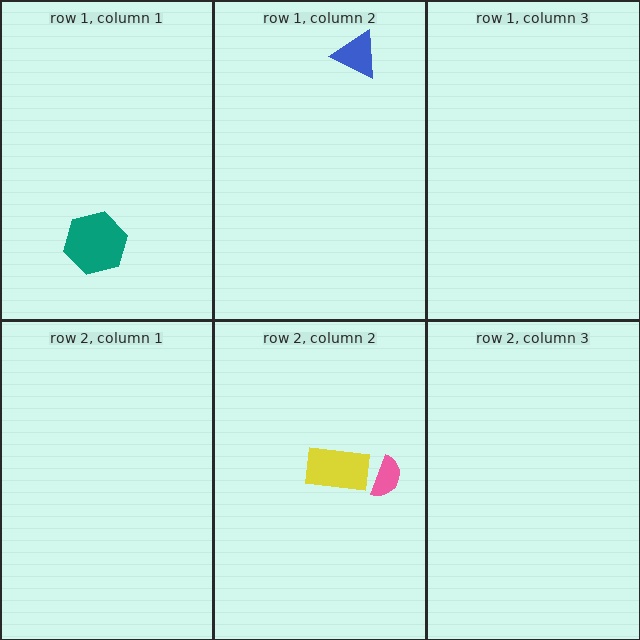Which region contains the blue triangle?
The row 1, column 2 region.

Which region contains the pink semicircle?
The row 2, column 2 region.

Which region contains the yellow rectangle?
The row 2, column 2 region.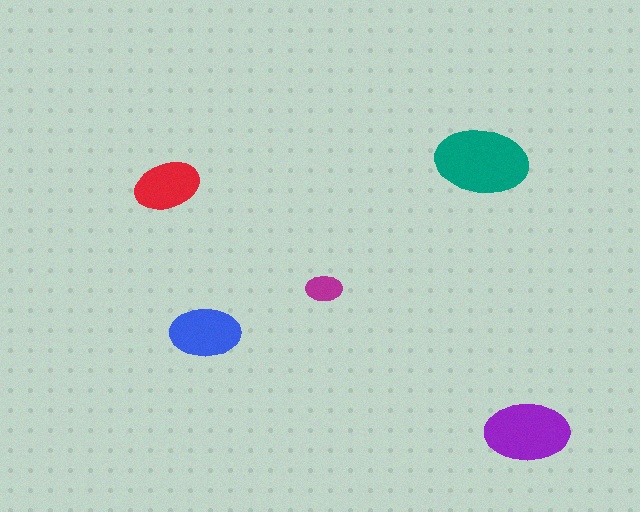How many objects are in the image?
There are 5 objects in the image.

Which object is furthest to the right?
The purple ellipse is rightmost.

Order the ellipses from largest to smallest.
the teal one, the purple one, the blue one, the red one, the magenta one.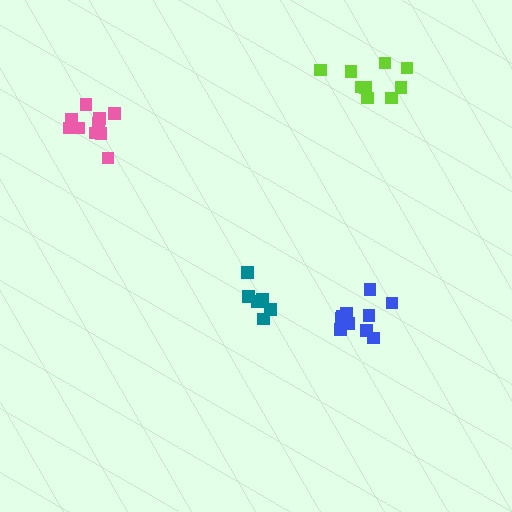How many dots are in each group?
Group 1: 6 dots, Group 2: 10 dots, Group 3: 10 dots, Group 4: 9 dots (35 total).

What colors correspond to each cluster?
The clusters are colored: teal, blue, pink, lime.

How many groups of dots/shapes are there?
There are 4 groups.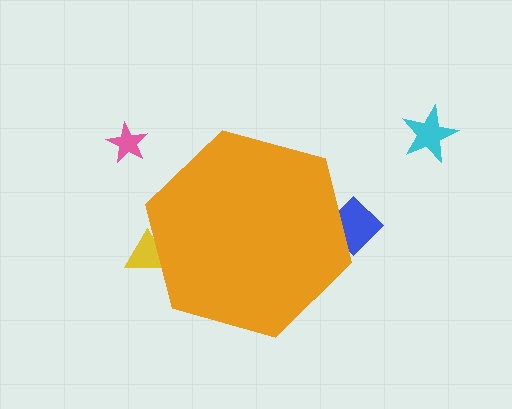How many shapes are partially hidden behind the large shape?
2 shapes are partially hidden.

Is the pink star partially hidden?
No, the pink star is fully visible.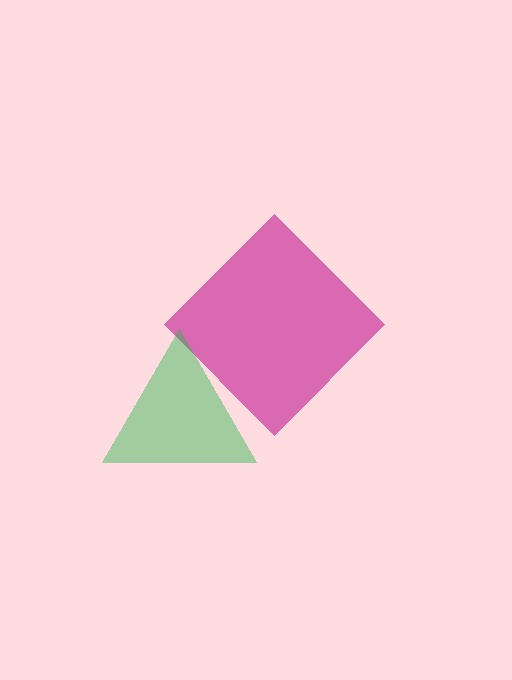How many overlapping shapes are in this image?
There are 2 overlapping shapes in the image.